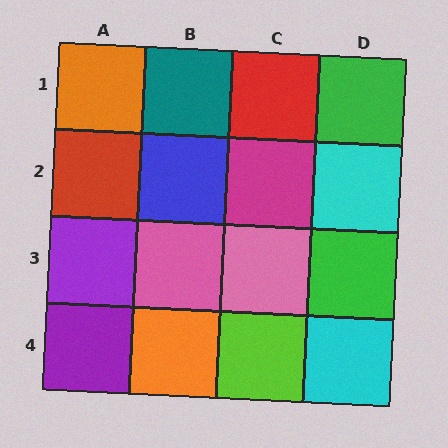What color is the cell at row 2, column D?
Cyan.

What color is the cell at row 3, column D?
Green.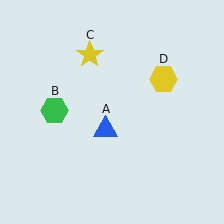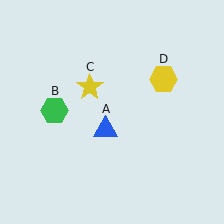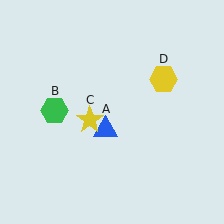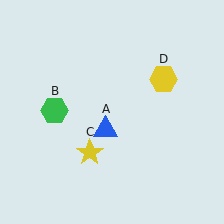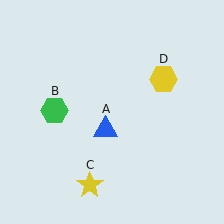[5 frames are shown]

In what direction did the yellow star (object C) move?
The yellow star (object C) moved down.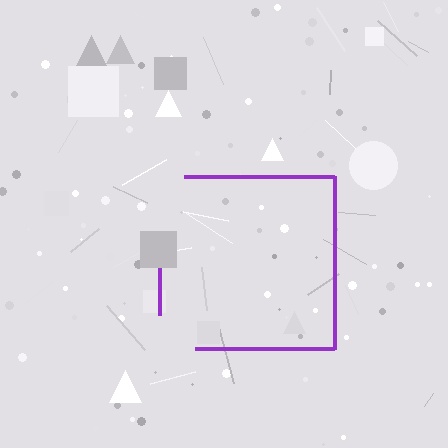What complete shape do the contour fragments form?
The contour fragments form a square.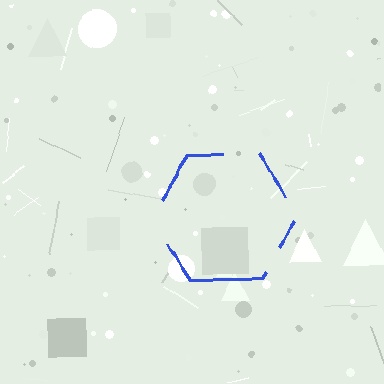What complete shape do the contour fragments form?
The contour fragments form a hexagon.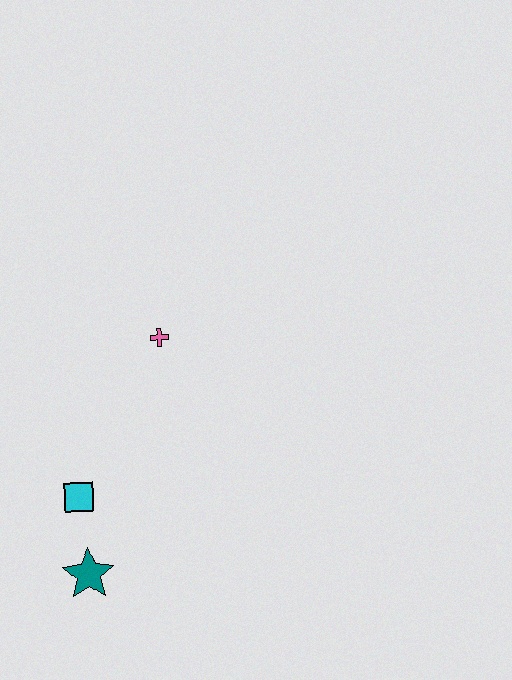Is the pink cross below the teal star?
No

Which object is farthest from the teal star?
The pink cross is farthest from the teal star.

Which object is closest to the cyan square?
The teal star is closest to the cyan square.